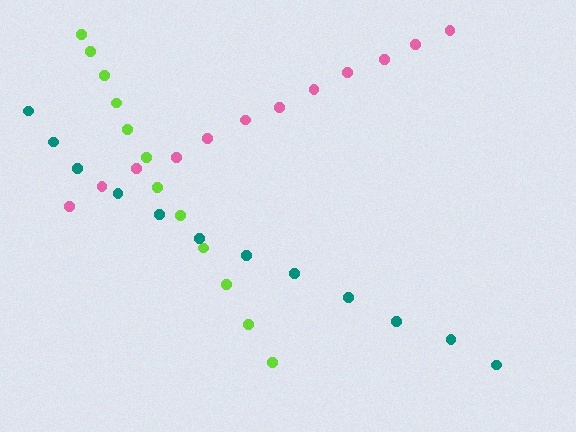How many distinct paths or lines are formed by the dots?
There are 3 distinct paths.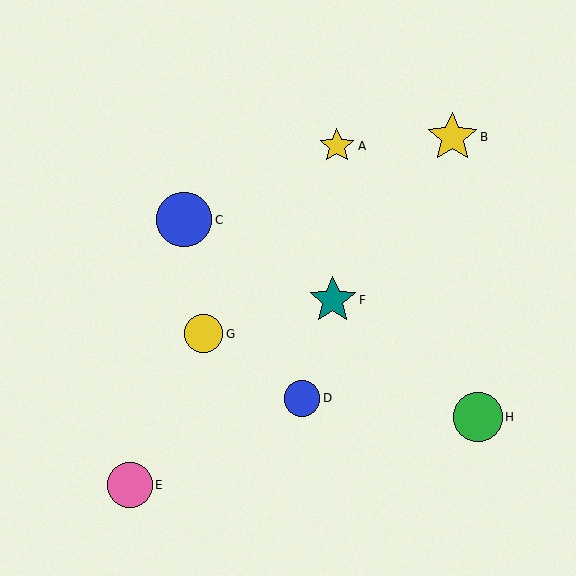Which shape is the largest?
The blue circle (labeled C) is the largest.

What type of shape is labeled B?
Shape B is a yellow star.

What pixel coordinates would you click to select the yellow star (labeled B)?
Click at (452, 137) to select the yellow star B.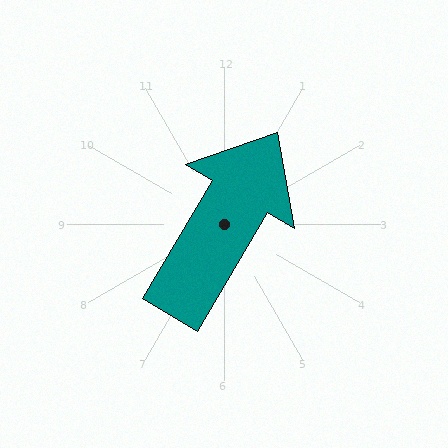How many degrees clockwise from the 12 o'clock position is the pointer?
Approximately 31 degrees.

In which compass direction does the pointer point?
Northeast.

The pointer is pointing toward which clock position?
Roughly 1 o'clock.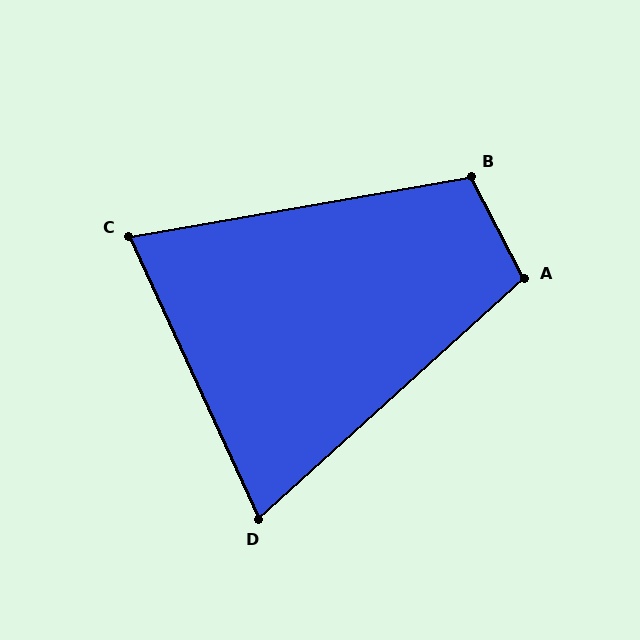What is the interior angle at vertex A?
Approximately 105 degrees (obtuse).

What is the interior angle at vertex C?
Approximately 75 degrees (acute).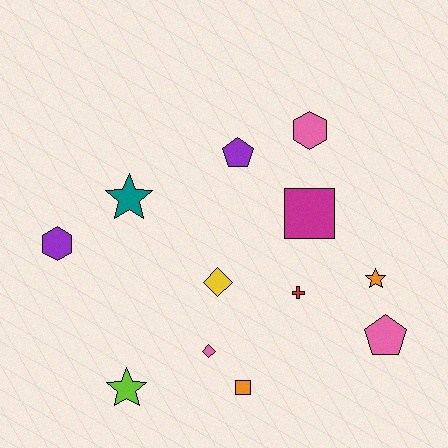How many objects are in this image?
There are 12 objects.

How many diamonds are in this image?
There are 2 diamonds.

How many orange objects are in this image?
There are 2 orange objects.